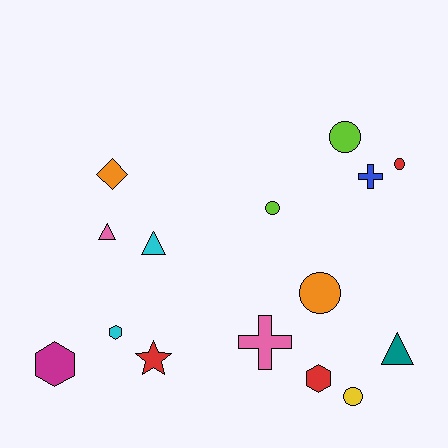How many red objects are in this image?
There are 3 red objects.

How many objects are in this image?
There are 15 objects.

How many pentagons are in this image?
There are no pentagons.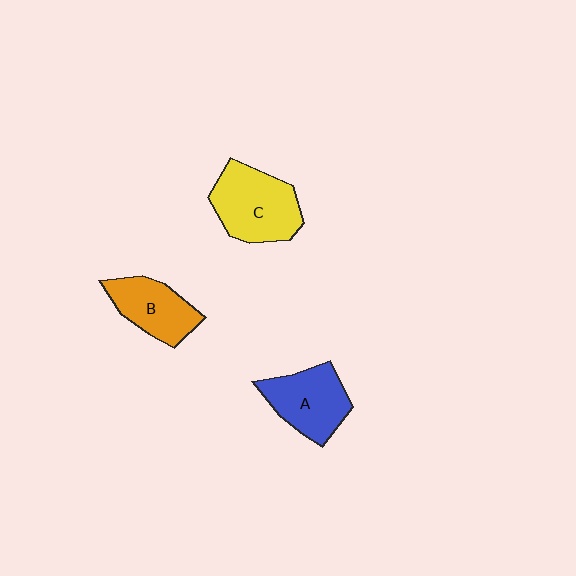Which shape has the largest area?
Shape C (yellow).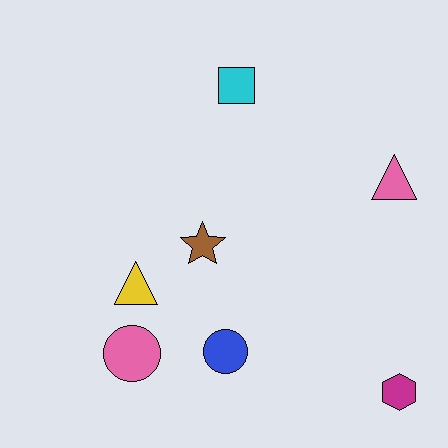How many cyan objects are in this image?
There is 1 cyan object.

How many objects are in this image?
There are 7 objects.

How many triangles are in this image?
There are 2 triangles.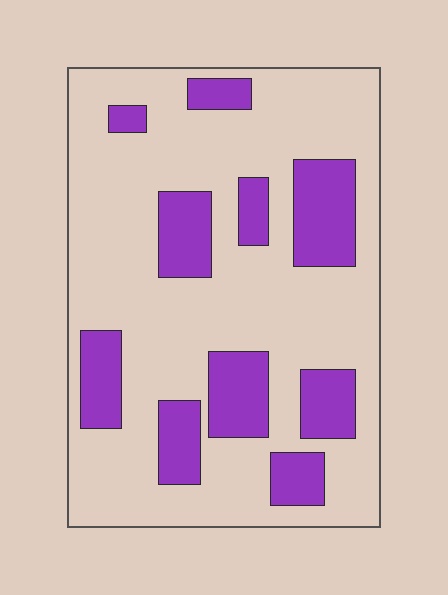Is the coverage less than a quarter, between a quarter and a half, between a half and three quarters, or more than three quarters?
Between a quarter and a half.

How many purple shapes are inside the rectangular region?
10.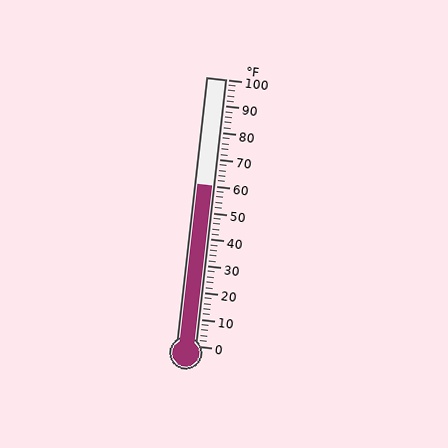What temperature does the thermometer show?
The thermometer shows approximately 60°F.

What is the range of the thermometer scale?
The thermometer scale ranges from 0°F to 100°F.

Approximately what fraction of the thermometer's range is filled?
The thermometer is filled to approximately 60% of its range.